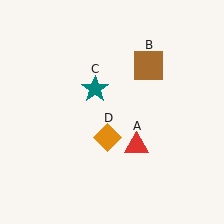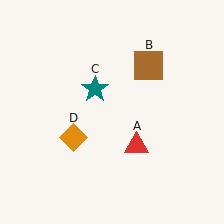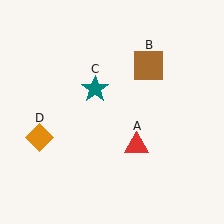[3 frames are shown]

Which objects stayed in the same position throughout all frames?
Red triangle (object A) and brown square (object B) and teal star (object C) remained stationary.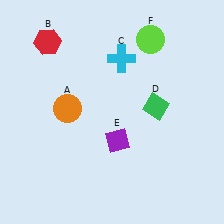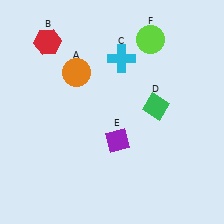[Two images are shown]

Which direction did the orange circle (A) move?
The orange circle (A) moved up.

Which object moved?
The orange circle (A) moved up.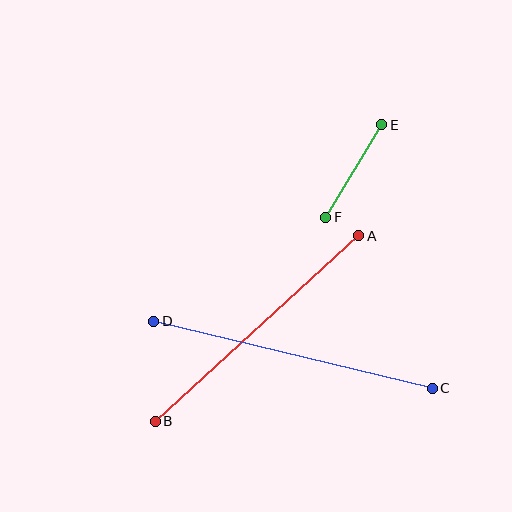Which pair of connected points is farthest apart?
Points C and D are farthest apart.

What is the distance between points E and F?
The distance is approximately 108 pixels.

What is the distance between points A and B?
The distance is approximately 275 pixels.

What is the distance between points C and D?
The distance is approximately 287 pixels.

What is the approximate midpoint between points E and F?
The midpoint is at approximately (354, 171) pixels.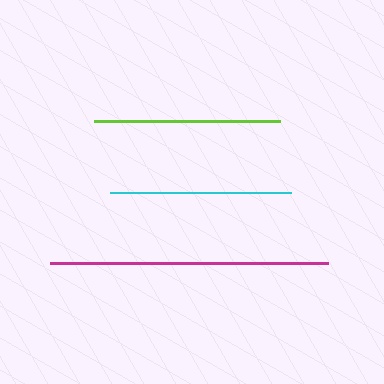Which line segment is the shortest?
The cyan line is the shortest at approximately 180 pixels.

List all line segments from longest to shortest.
From longest to shortest: magenta, lime, cyan.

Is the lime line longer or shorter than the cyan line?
The lime line is longer than the cyan line.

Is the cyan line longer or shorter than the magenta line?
The magenta line is longer than the cyan line.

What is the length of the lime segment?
The lime segment is approximately 186 pixels long.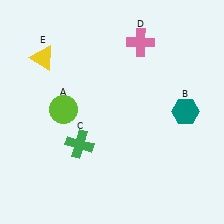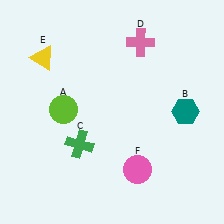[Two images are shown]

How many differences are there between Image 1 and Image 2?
There is 1 difference between the two images.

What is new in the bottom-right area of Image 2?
A pink circle (F) was added in the bottom-right area of Image 2.